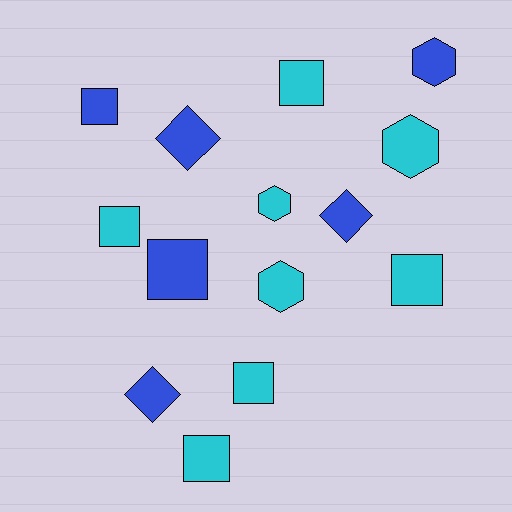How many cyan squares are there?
There are 5 cyan squares.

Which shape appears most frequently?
Square, with 7 objects.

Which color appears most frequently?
Cyan, with 8 objects.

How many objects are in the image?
There are 14 objects.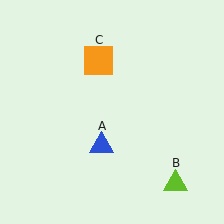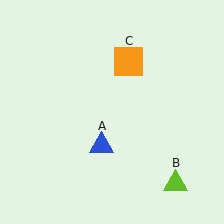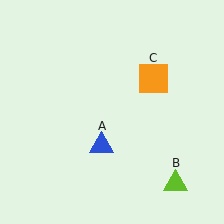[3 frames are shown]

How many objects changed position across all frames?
1 object changed position: orange square (object C).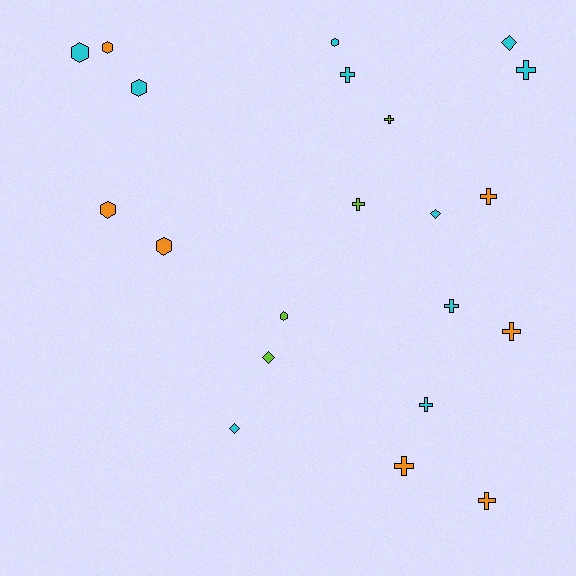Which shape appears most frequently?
Cross, with 10 objects.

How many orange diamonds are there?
There are no orange diamonds.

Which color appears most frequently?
Cyan, with 10 objects.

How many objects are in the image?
There are 21 objects.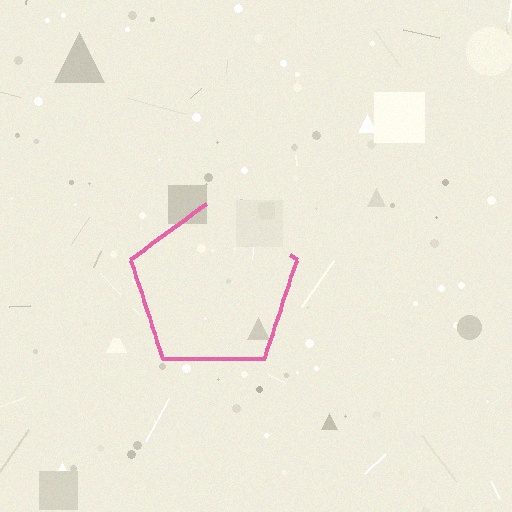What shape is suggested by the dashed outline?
The dashed outline suggests a pentagon.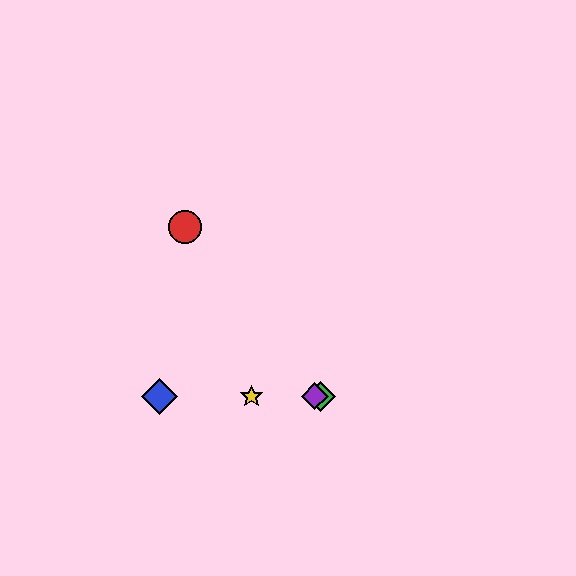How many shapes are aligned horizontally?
4 shapes (the blue diamond, the green diamond, the yellow star, the purple diamond) are aligned horizontally.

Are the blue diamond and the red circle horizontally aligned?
No, the blue diamond is at y≈396 and the red circle is at y≈227.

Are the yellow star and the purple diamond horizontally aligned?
Yes, both are at y≈396.